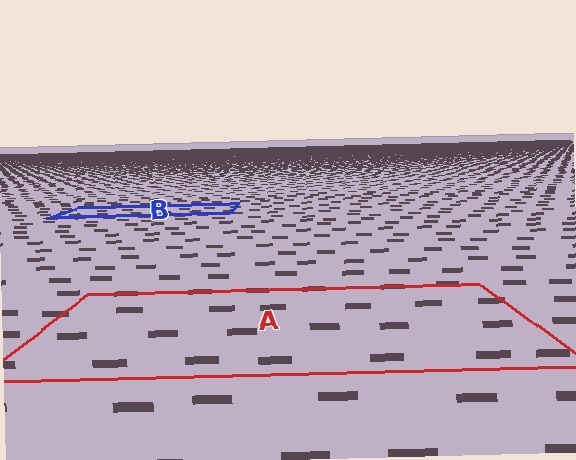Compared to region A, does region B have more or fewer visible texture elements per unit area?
Region B has more texture elements per unit area — they are packed more densely because it is farther away.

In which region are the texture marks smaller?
The texture marks are smaller in region B, because it is farther away.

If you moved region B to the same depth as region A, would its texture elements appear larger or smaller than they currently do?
They would appear larger. At a closer depth, the same texture elements are projected at a bigger on-screen size.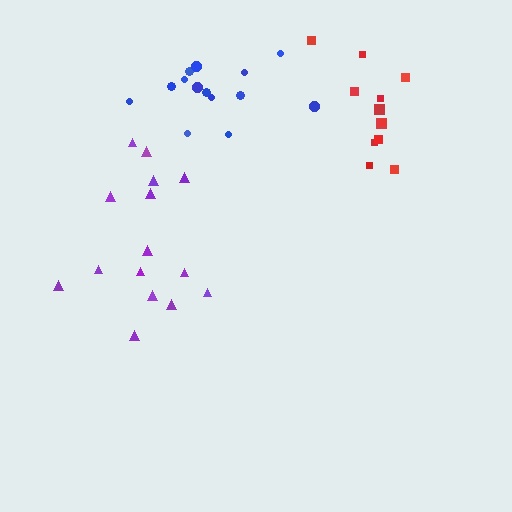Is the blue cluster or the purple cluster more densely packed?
Blue.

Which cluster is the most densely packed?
Blue.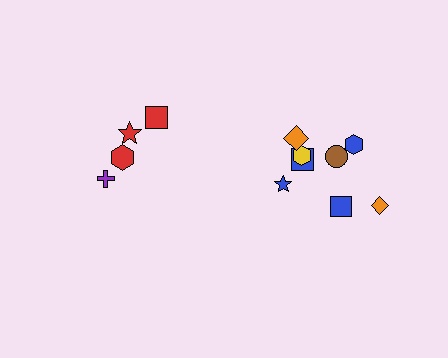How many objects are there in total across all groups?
There are 12 objects.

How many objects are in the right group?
There are 8 objects.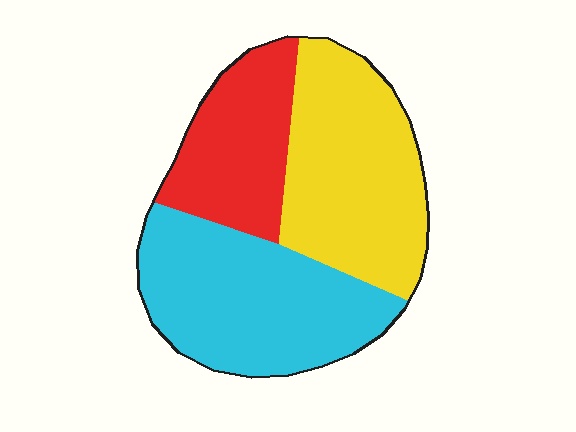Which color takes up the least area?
Red, at roughly 25%.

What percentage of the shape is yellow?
Yellow takes up about three eighths (3/8) of the shape.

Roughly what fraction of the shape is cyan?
Cyan covers 39% of the shape.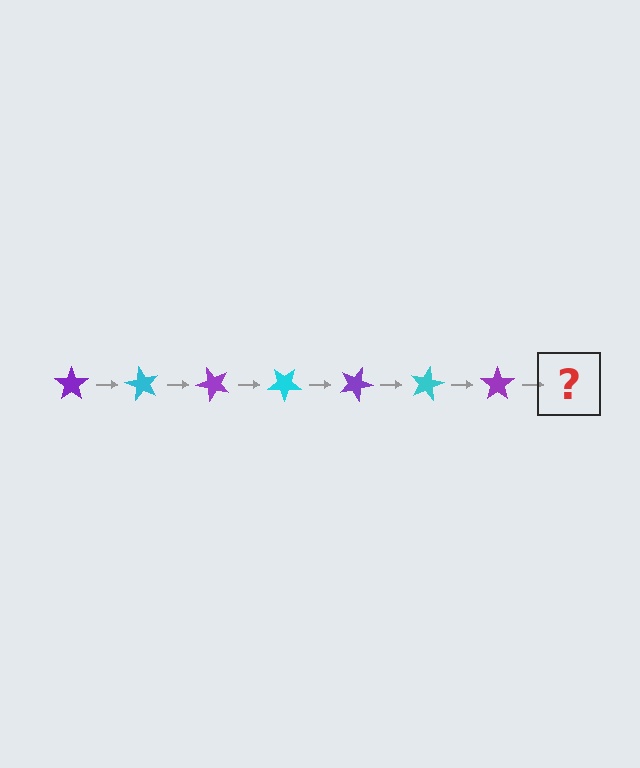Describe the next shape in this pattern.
It should be a cyan star, rotated 420 degrees from the start.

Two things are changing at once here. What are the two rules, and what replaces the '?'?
The two rules are that it rotates 60 degrees each step and the color cycles through purple and cyan. The '?' should be a cyan star, rotated 420 degrees from the start.